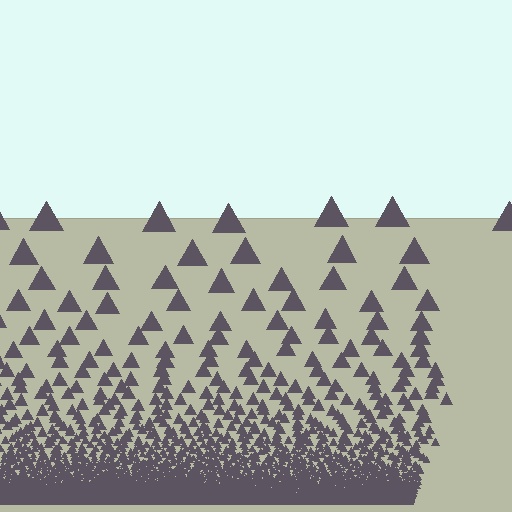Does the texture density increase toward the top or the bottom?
Density increases toward the bottom.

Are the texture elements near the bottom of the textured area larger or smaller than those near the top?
Smaller. The gradient is inverted — elements near the bottom are smaller and denser.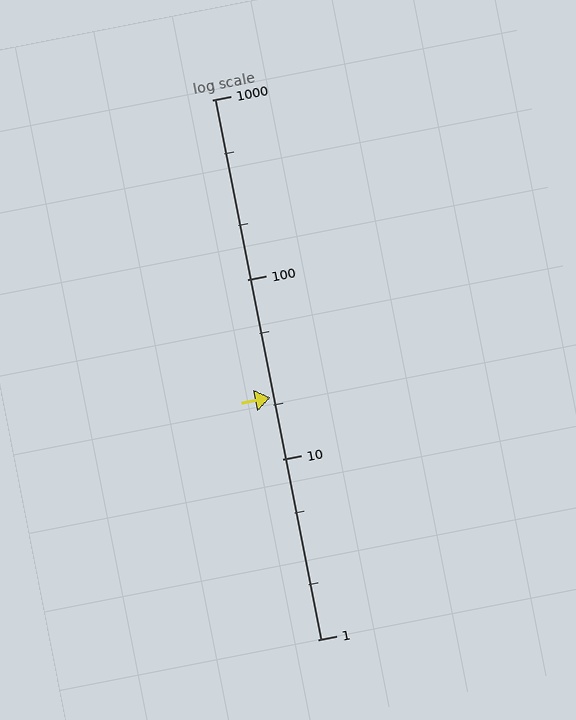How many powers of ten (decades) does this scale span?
The scale spans 3 decades, from 1 to 1000.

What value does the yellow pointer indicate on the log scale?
The pointer indicates approximately 22.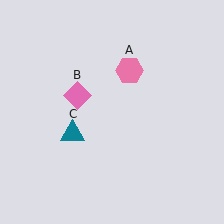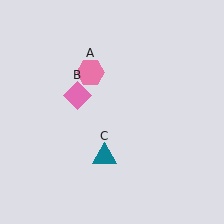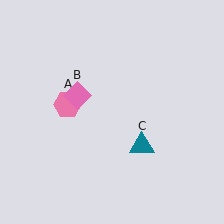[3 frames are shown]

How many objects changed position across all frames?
2 objects changed position: pink hexagon (object A), teal triangle (object C).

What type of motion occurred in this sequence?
The pink hexagon (object A), teal triangle (object C) rotated counterclockwise around the center of the scene.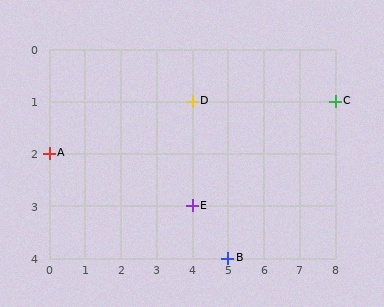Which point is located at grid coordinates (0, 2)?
Point A is at (0, 2).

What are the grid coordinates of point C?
Point C is at grid coordinates (8, 1).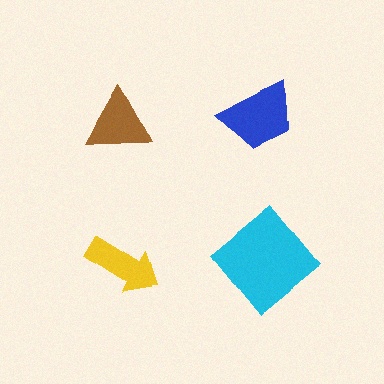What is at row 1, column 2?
A blue trapezoid.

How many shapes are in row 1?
2 shapes.